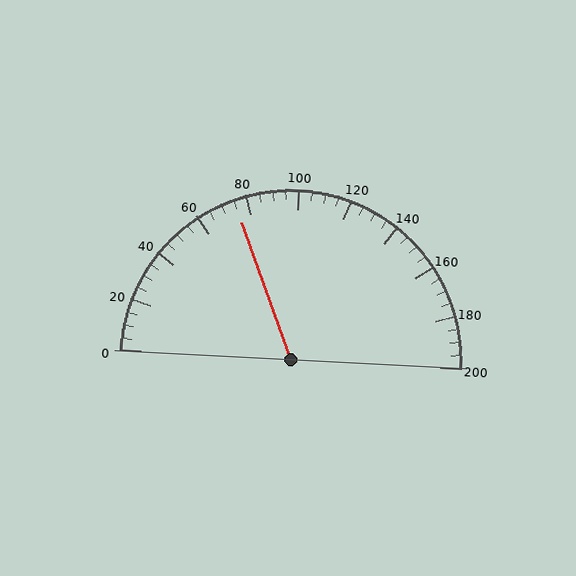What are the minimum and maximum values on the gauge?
The gauge ranges from 0 to 200.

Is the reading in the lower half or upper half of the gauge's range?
The reading is in the lower half of the range (0 to 200).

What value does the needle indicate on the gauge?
The needle indicates approximately 75.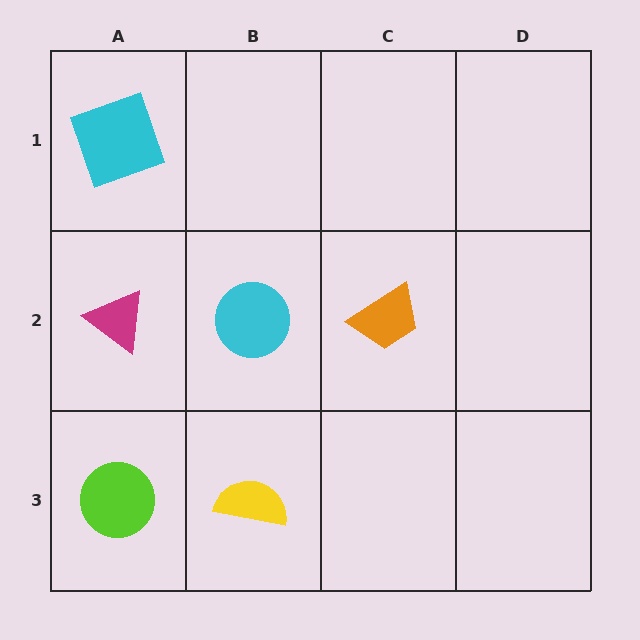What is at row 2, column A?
A magenta triangle.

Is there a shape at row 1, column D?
No, that cell is empty.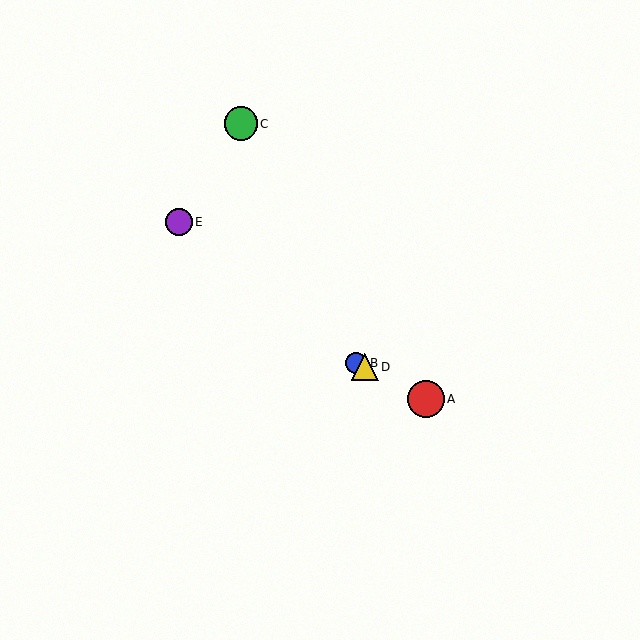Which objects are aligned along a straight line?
Objects A, B, D are aligned along a straight line.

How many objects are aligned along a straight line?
3 objects (A, B, D) are aligned along a straight line.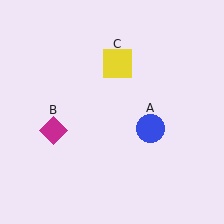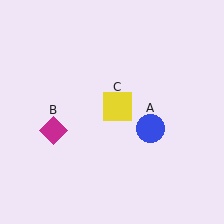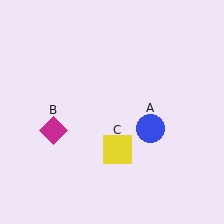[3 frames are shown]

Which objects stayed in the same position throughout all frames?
Blue circle (object A) and magenta diamond (object B) remained stationary.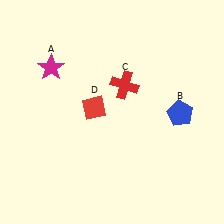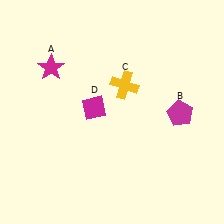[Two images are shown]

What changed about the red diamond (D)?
In Image 1, D is red. In Image 2, it changed to magenta.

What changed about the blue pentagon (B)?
In Image 1, B is blue. In Image 2, it changed to magenta.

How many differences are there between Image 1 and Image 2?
There are 3 differences between the two images.